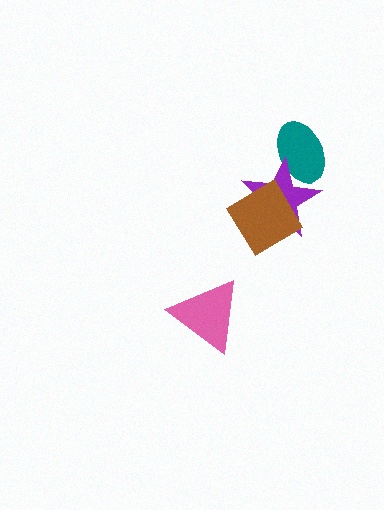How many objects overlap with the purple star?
2 objects overlap with the purple star.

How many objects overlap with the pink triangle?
0 objects overlap with the pink triangle.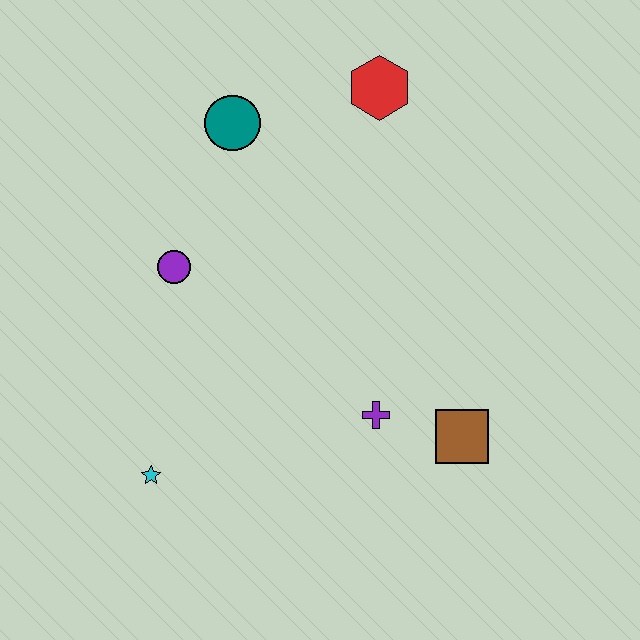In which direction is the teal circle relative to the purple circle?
The teal circle is above the purple circle.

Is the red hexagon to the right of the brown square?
No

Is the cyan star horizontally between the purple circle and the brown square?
No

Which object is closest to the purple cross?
The brown square is closest to the purple cross.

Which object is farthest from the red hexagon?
The cyan star is farthest from the red hexagon.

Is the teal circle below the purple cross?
No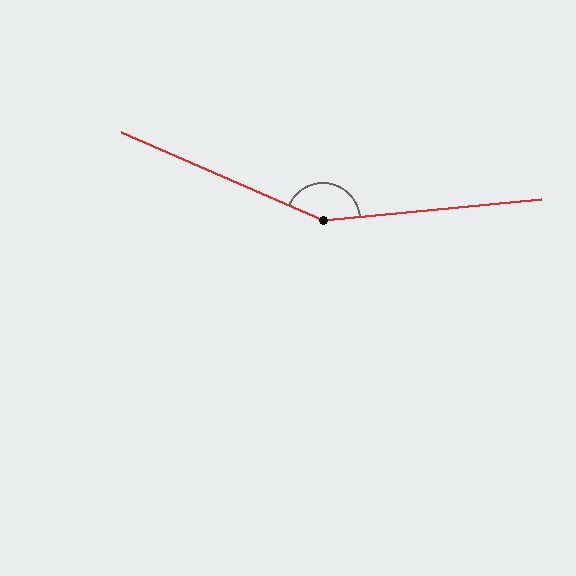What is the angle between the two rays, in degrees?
Approximately 151 degrees.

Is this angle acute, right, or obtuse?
It is obtuse.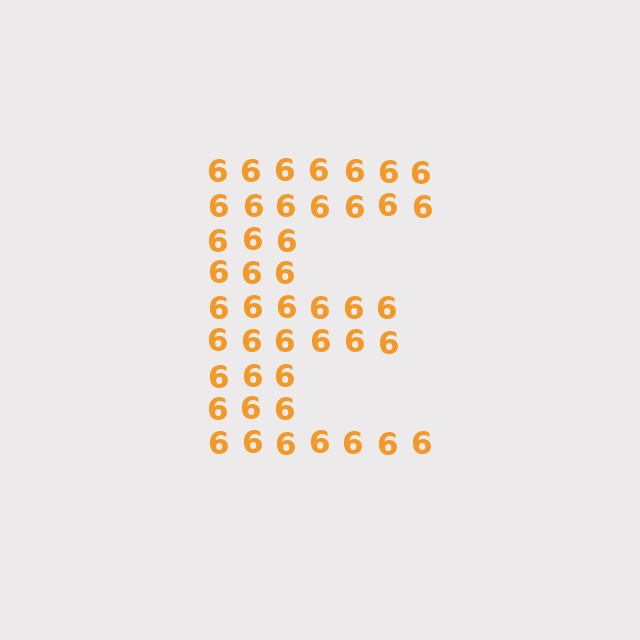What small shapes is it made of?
It is made of small digit 6's.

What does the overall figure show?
The overall figure shows the letter E.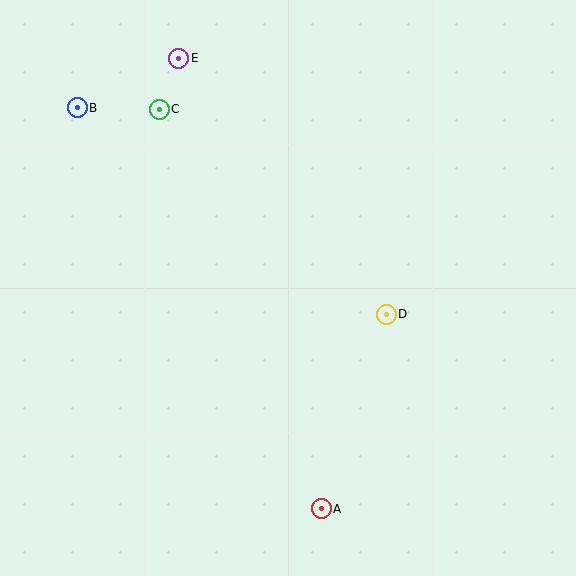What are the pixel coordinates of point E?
Point E is at (179, 58).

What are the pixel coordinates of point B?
Point B is at (77, 108).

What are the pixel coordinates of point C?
Point C is at (159, 109).